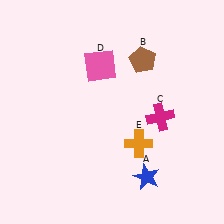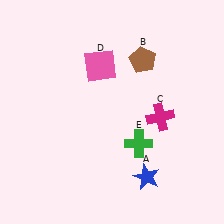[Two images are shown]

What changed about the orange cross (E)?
In Image 1, E is orange. In Image 2, it changed to green.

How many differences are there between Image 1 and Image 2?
There is 1 difference between the two images.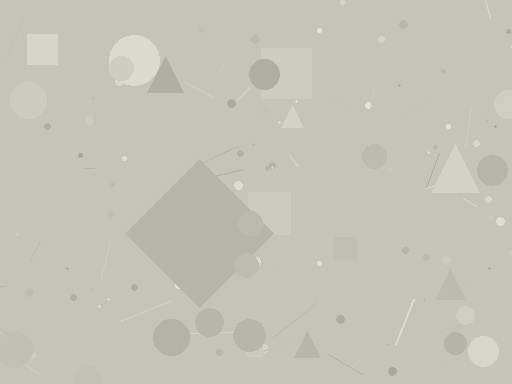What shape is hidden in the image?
A diamond is hidden in the image.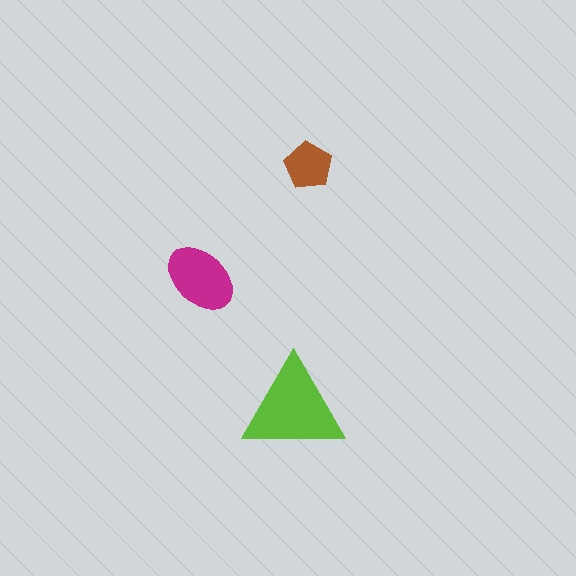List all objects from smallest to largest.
The brown pentagon, the magenta ellipse, the lime triangle.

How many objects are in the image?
There are 3 objects in the image.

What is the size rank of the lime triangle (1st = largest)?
1st.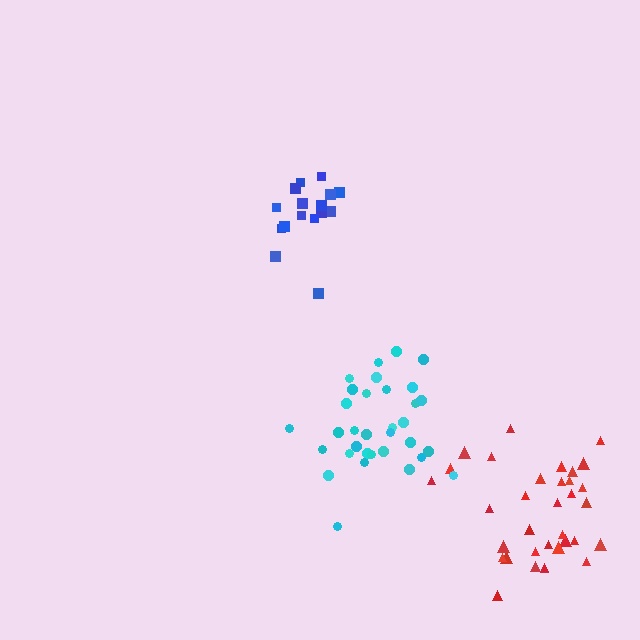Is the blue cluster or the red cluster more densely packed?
Red.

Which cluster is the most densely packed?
Cyan.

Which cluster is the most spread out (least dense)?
Blue.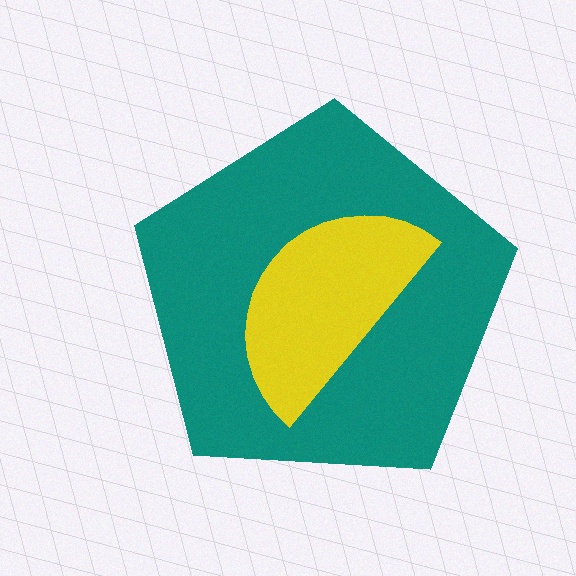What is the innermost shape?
The yellow semicircle.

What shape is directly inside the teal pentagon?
The yellow semicircle.